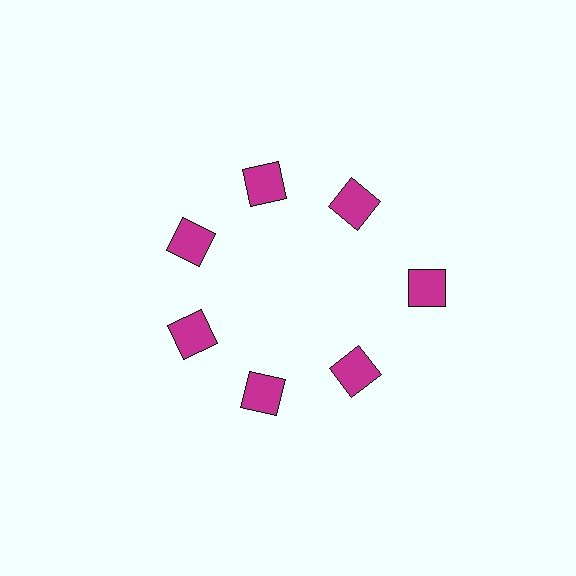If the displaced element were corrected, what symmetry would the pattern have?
It would have 7-fold rotational symmetry — the pattern would map onto itself every 51 degrees.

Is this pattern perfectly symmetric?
No. The 7 magenta squares are arranged in a ring, but one element near the 3 o'clock position is pushed outward from the center, breaking the 7-fold rotational symmetry.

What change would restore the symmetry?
The symmetry would be restored by moving it inward, back onto the ring so that all 7 squares sit at equal angles and equal distance from the center.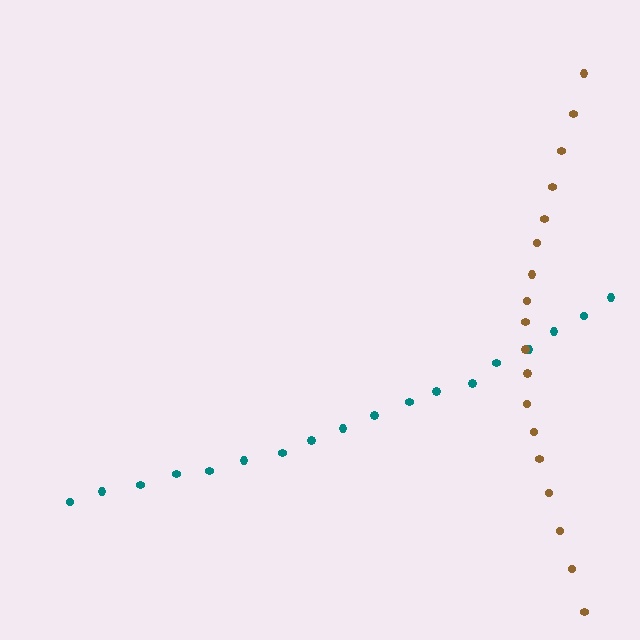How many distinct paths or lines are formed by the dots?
There are 2 distinct paths.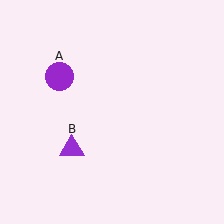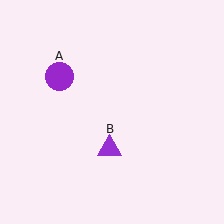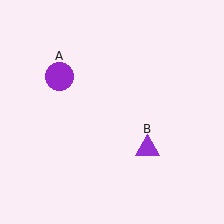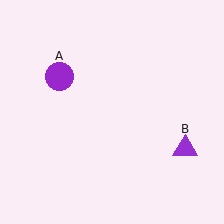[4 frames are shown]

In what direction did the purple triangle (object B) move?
The purple triangle (object B) moved right.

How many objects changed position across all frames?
1 object changed position: purple triangle (object B).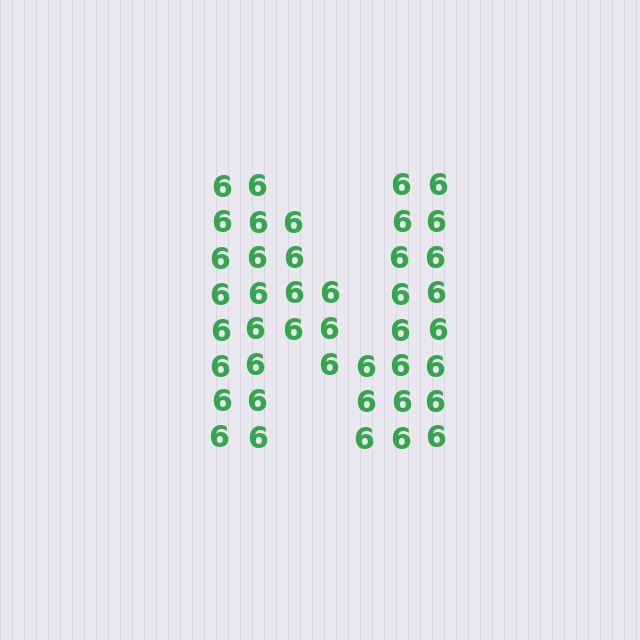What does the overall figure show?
The overall figure shows the letter N.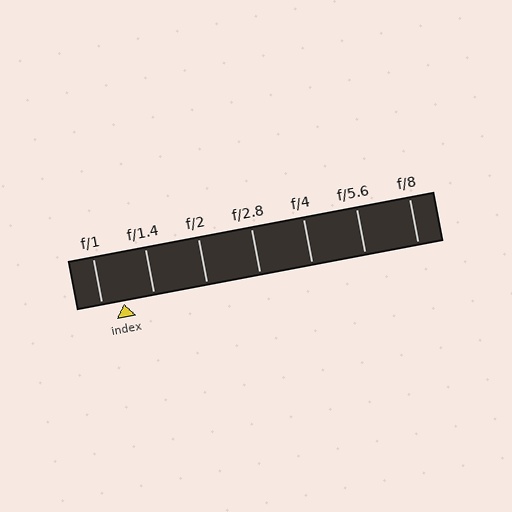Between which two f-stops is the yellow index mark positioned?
The index mark is between f/1 and f/1.4.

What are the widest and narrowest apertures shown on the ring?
The widest aperture shown is f/1 and the narrowest is f/8.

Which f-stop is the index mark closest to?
The index mark is closest to f/1.